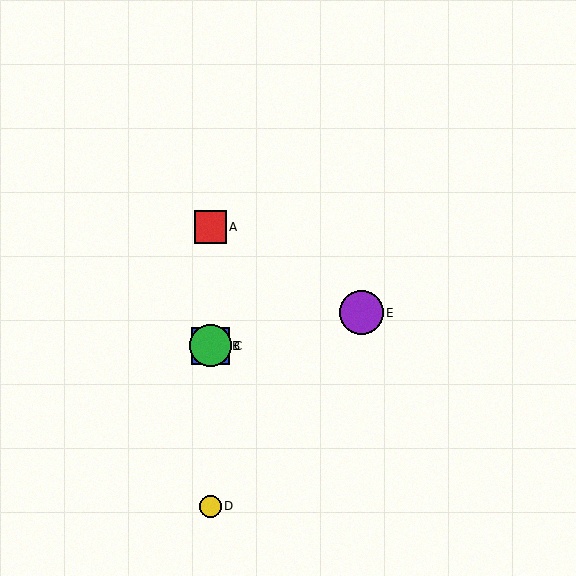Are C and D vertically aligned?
Yes, both are at x≈210.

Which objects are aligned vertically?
Objects A, B, C, D are aligned vertically.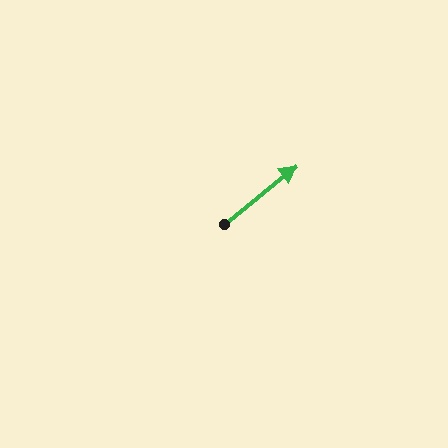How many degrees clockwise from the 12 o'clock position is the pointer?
Approximately 51 degrees.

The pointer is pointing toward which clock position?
Roughly 2 o'clock.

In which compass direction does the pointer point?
Northeast.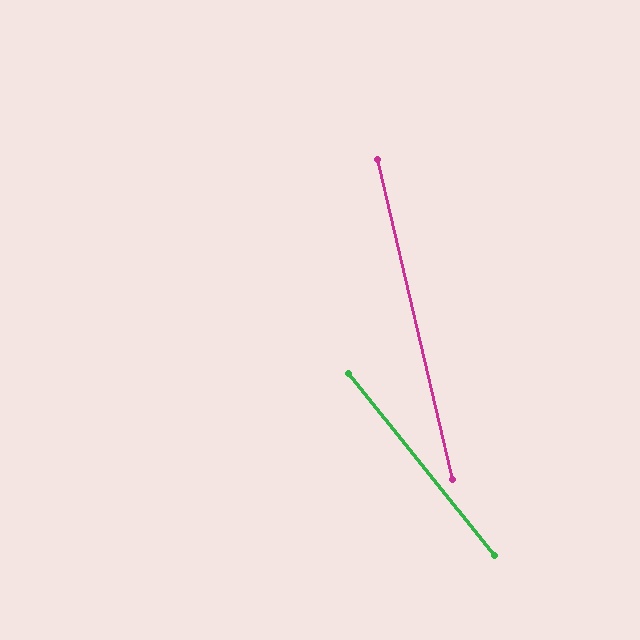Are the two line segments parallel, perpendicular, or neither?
Neither parallel nor perpendicular — they differ by about 25°.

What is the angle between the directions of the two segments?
Approximately 25 degrees.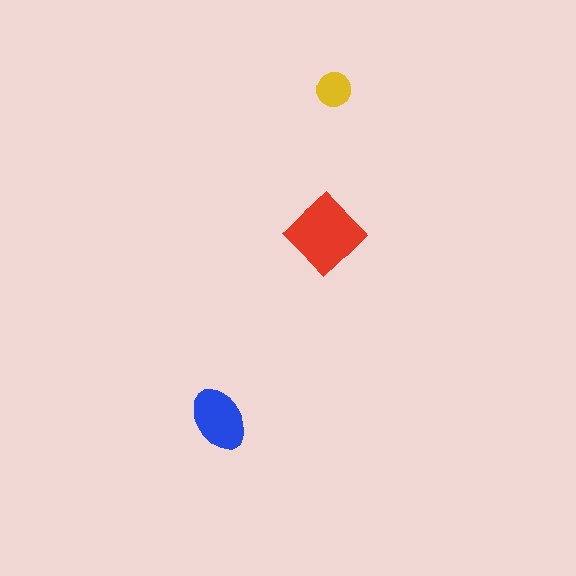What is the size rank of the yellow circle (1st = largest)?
3rd.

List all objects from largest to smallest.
The red diamond, the blue ellipse, the yellow circle.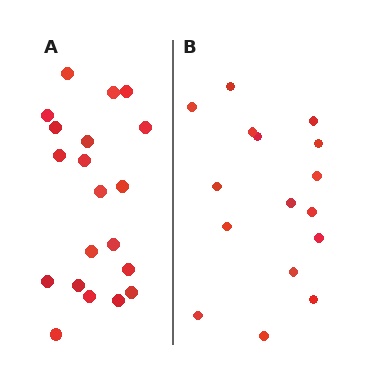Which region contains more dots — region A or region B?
Region A (the left region) has more dots.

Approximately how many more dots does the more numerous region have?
Region A has about 4 more dots than region B.